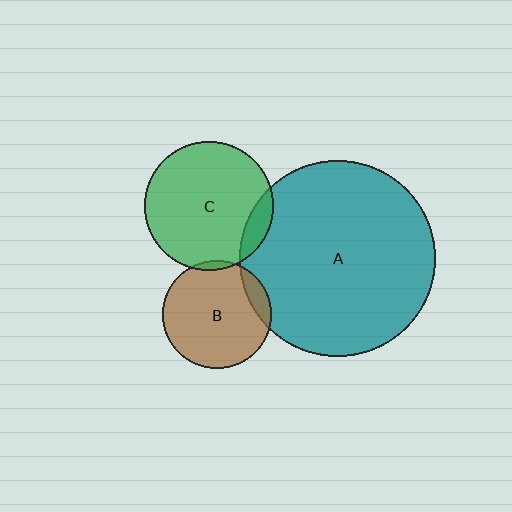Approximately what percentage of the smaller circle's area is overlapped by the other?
Approximately 5%.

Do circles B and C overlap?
Yes.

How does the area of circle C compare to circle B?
Approximately 1.4 times.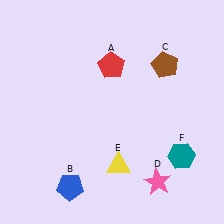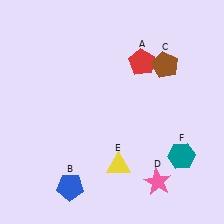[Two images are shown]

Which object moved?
The red pentagon (A) moved right.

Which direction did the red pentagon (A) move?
The red pentagon (A) moved right.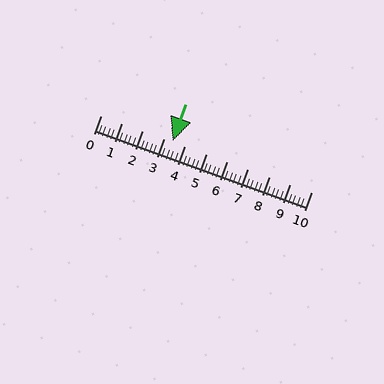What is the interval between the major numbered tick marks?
The major tick marks are spaced 1 units apart.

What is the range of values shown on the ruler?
The ruler shows values from 0 to 10.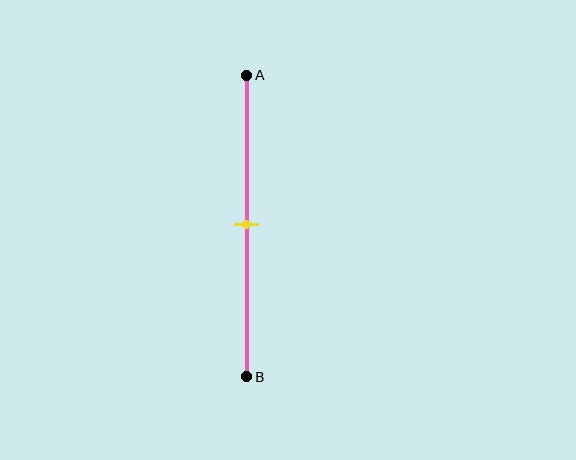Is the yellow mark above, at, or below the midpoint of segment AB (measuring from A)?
The yellow mark is approximately at the midpoint of segment AB.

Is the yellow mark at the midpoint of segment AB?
Yes, the mark is approximately at the midpoint.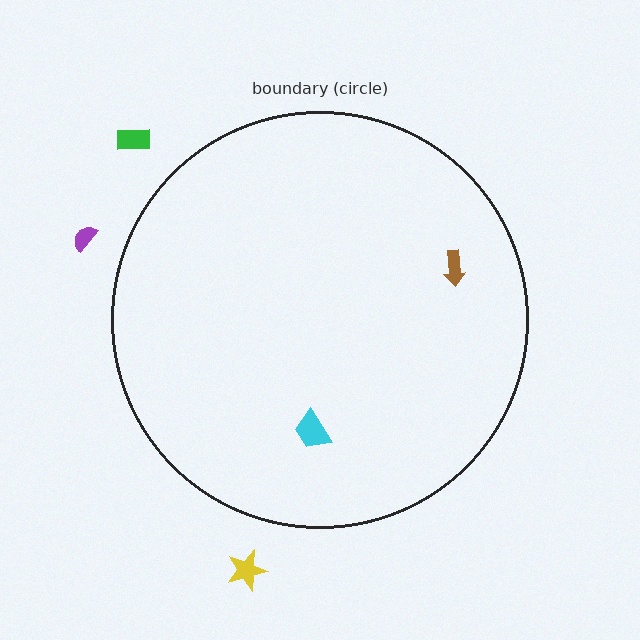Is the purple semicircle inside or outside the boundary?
Outside.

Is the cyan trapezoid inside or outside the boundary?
Inside.